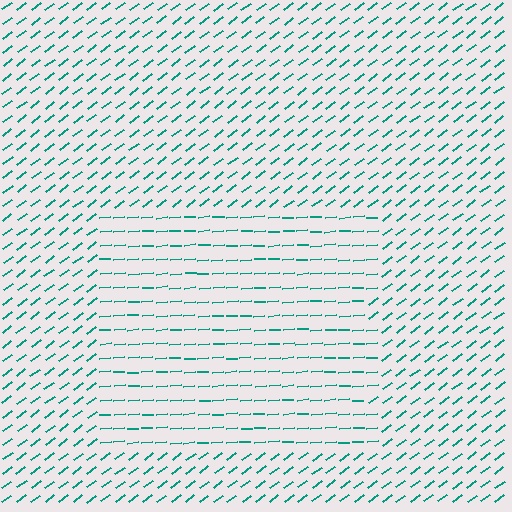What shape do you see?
I see a rectangle.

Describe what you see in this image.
The image is filled with small teal line segments. A rectangle region in the image has lines oriented differently from the surrounding lines, creating a visible texture boundary.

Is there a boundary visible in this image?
Yes, there is a texture boundary formed by a change in line orientation.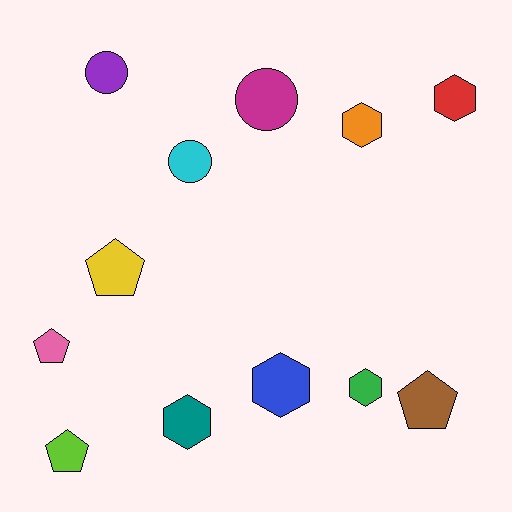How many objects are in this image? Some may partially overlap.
There are 12 objects.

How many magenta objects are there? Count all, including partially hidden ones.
There is 1 magenta object.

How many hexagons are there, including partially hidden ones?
There are 5 hexagons.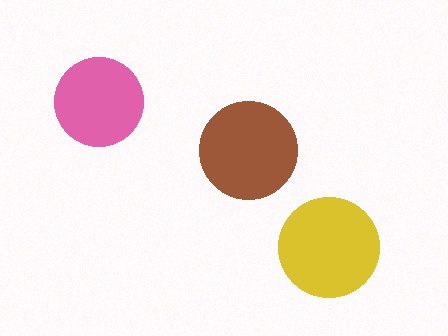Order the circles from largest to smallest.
the yellow one, the brown one, the pink one.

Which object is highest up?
The pink circle is topmost.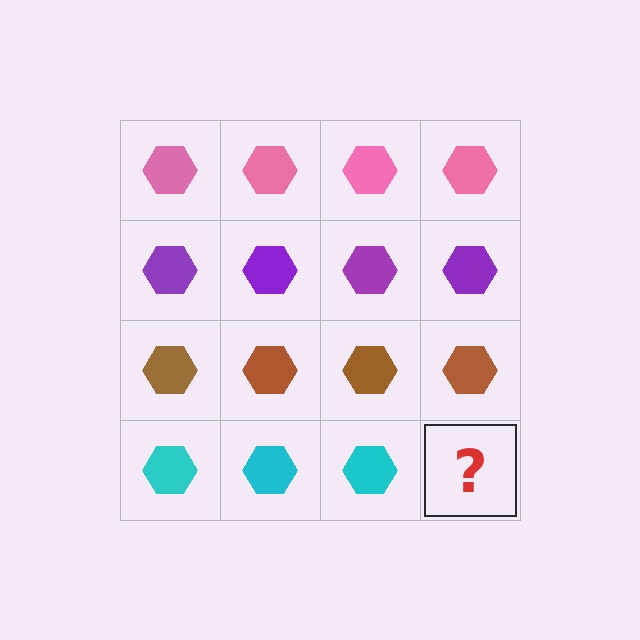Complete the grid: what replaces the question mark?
The question mark should be replaced with a cyan hexagon.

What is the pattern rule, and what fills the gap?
The rule is that each row has a consistent color. The gap should be filled with a cyan hexagon.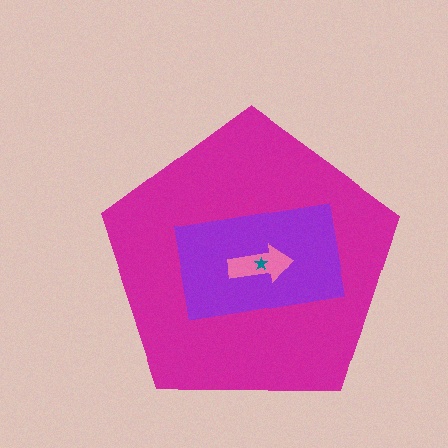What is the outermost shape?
The magenta pentagon.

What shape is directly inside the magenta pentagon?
The purple rectangle.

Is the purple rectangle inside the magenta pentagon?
Yes.